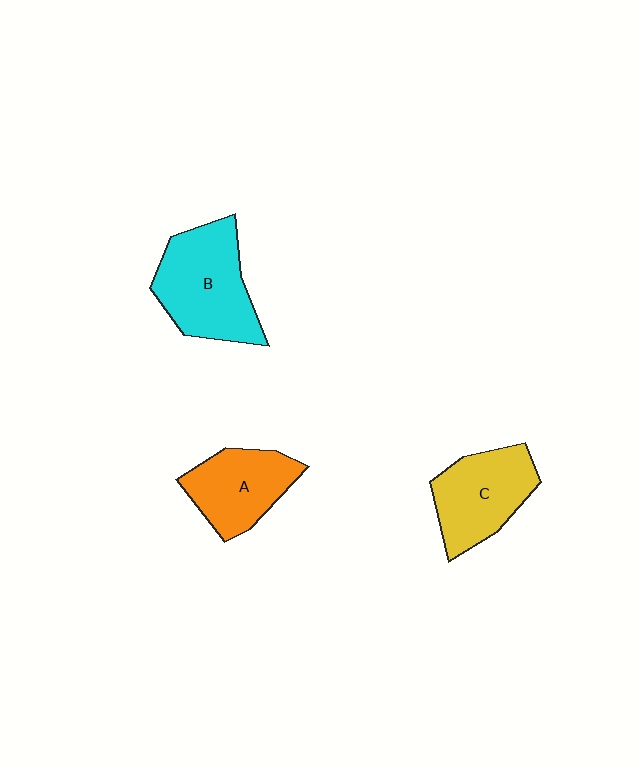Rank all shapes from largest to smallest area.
From largest to smallest: B (cyan), C (yellow), A (orange).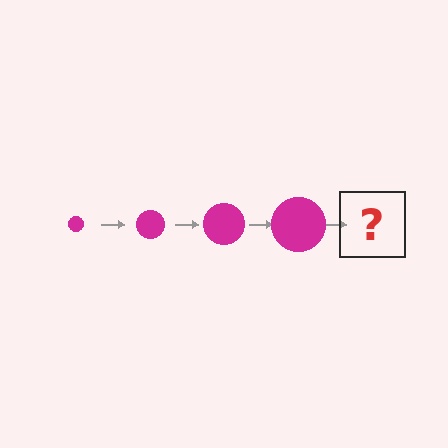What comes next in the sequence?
The next element should be a magenta circle, larger than the previous one.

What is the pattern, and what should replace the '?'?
The pattern is that the circle gets progressively larger each step. The '?' should be a magenta circle, larger than the previous one.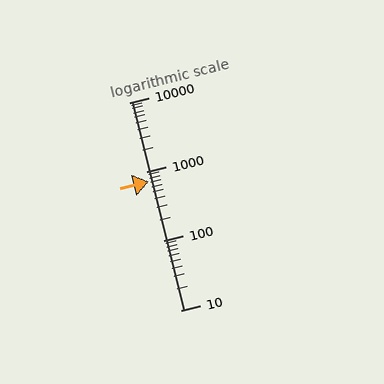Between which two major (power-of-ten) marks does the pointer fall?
The pointer is between 100 and 1000.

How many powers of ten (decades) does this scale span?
The scale spans 3 decades, from 10 to 10000.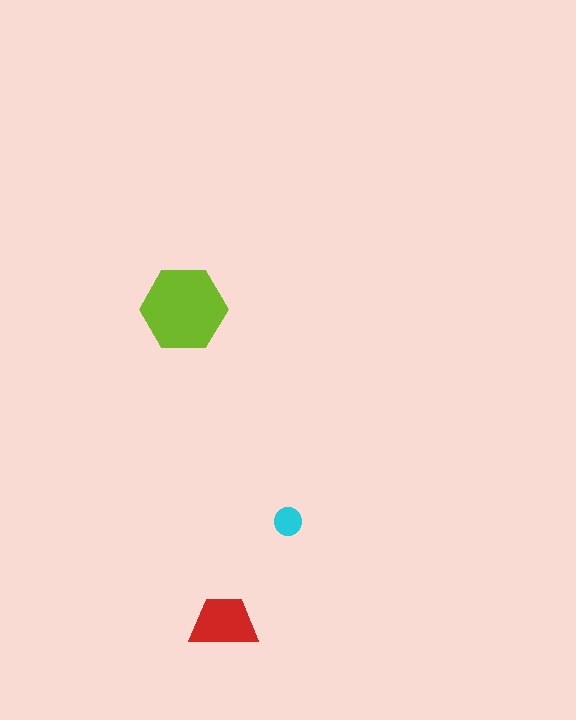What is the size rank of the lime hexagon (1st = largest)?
1st.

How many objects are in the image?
There are 3 objects in the image.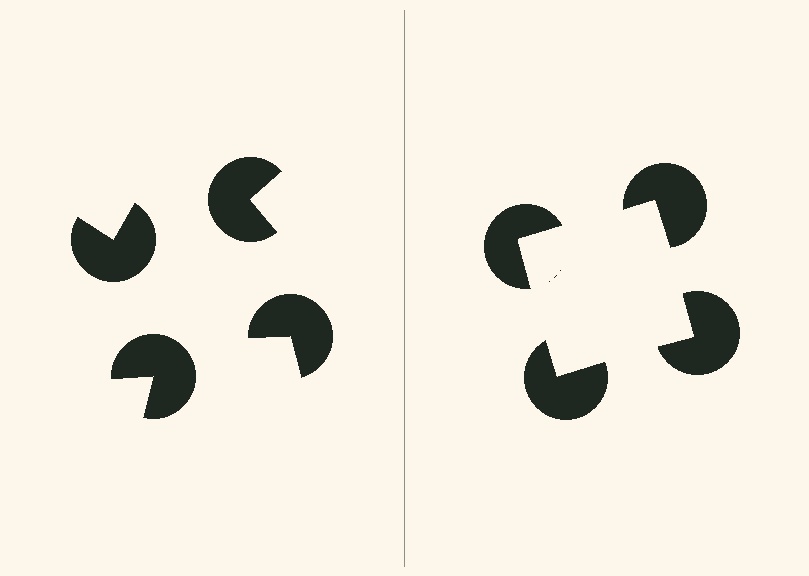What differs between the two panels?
The pac-man discs are positioned identically on both sides; only the wedge orientations differ. On the right they align to a square; on the left they are misaligned.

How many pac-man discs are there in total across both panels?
8 — 4 on each side.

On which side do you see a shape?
An illusory square appears on the right side. On the left side the wedge cuts are rotated, so no coherent shape forms.